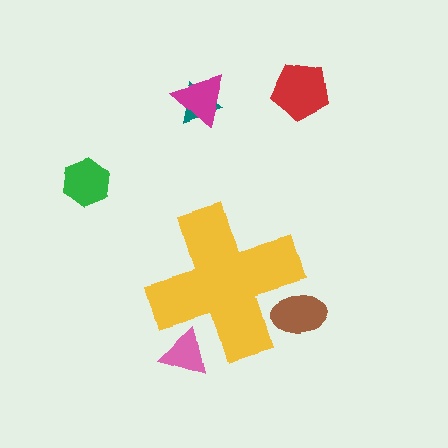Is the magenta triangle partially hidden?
No, the magenta triangle is fully visible.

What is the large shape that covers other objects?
A yellow cross.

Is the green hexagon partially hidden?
No, the green hexagon is fully visible.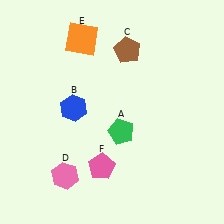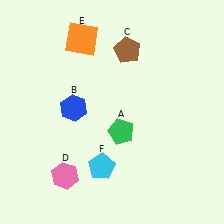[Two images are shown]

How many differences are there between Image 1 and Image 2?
There is 1 difference between the two images.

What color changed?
The pentagon (F) changed from pink in Image 1 to cyan in Image 2.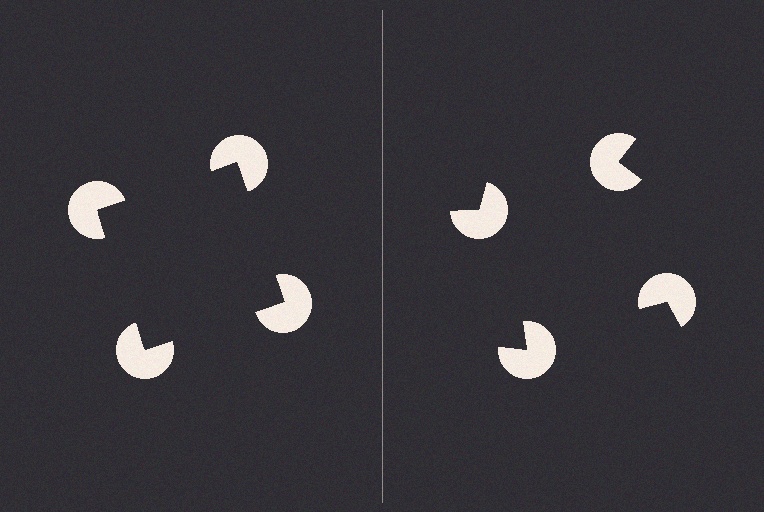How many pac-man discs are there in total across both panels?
8 — 4 on each side.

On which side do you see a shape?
An illusory square appears on the left side. On the right side the wedge cuts are rotated, so no coherent shape forms.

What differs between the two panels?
The pac-man discs are positioned identically on both sides; only the wedge orientations differ. On the left they align to a square; on the right they are misaligned.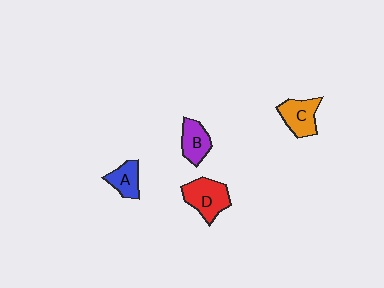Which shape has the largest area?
Shape D (red).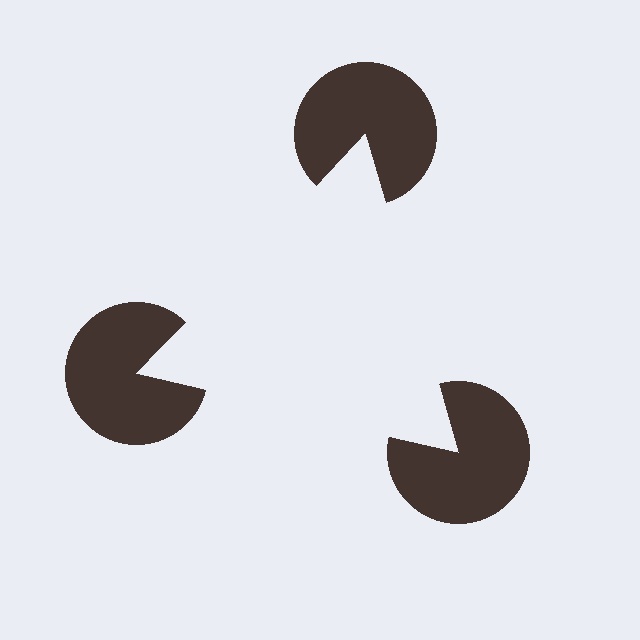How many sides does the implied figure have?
3 sides.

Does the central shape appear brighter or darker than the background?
It typically appears slightly brighter than the background, even though no actual brightness change is drawn.